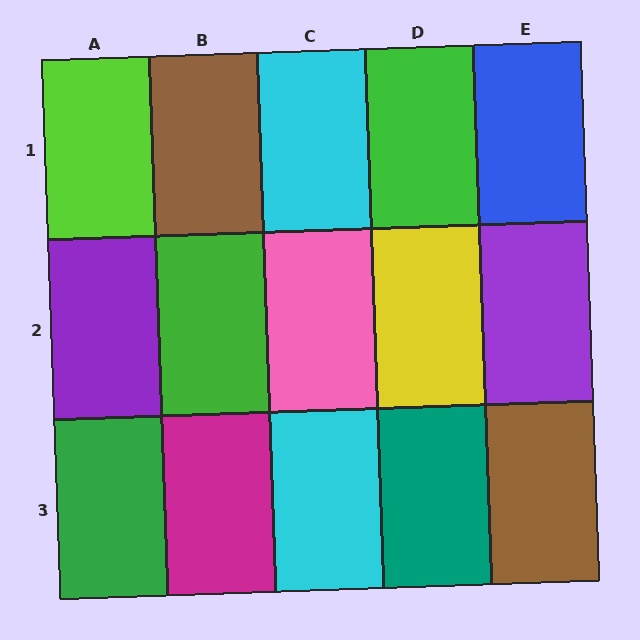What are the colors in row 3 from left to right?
Green, magenta, cyan, teal, brown.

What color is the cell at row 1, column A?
Lime.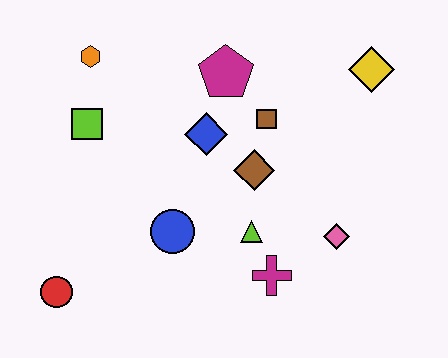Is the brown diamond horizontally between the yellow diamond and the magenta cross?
No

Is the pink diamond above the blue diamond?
No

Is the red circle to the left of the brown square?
Yes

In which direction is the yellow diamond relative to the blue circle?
The yellow diamond is to the right of the blue circle.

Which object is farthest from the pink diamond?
The orange hexagon is farthest from the pink diamond.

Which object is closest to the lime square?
The orange hexagon is closest to the lime square.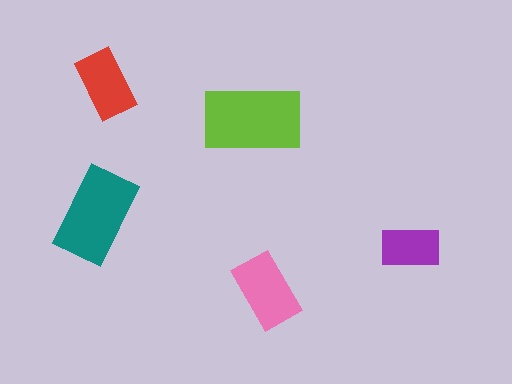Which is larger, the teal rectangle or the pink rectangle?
The teal one.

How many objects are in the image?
There are 5 objects in the image.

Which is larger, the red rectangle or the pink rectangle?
The pink one.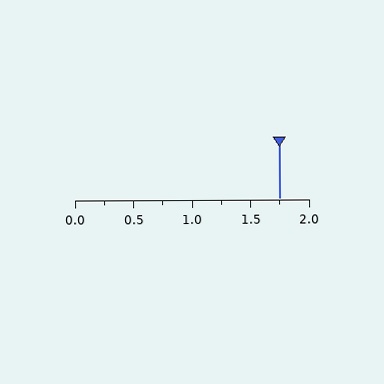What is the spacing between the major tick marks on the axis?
The major ticks are spaced 0.5 apart.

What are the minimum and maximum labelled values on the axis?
The axis runs from 0.0 to 2.0.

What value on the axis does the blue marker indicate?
The marker indicates approximately 1.75.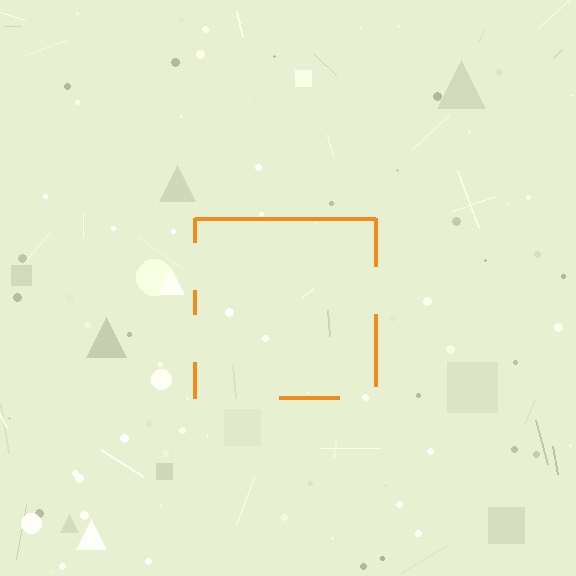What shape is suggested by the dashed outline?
The dashed outline suggests a square.